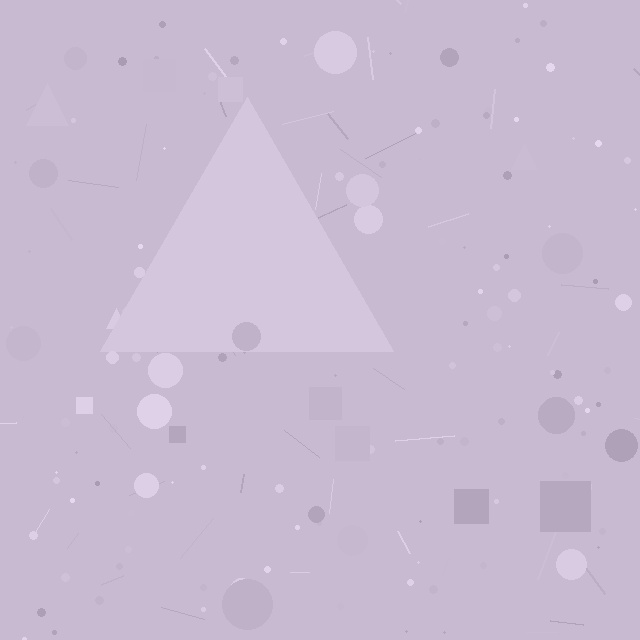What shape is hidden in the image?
A triangle is hidden in the image.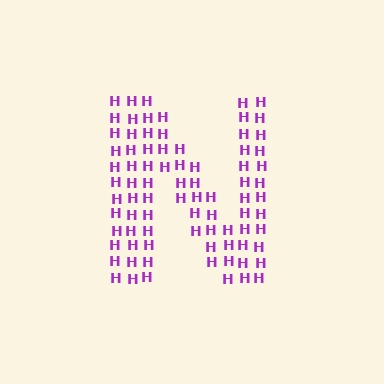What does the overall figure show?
The overall figure shows the letter N.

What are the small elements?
The small elements are letter H's.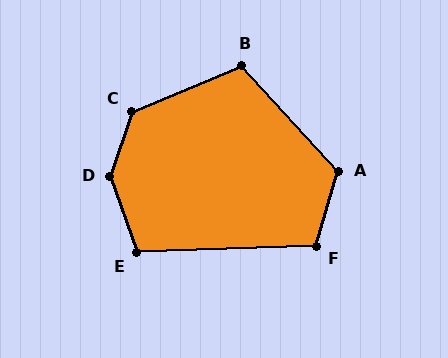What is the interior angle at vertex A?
Approximately 121 degrees (obtuse).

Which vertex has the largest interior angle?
D, at approximately 142 degrees.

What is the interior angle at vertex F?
Approximately 108 degrees (obtuse).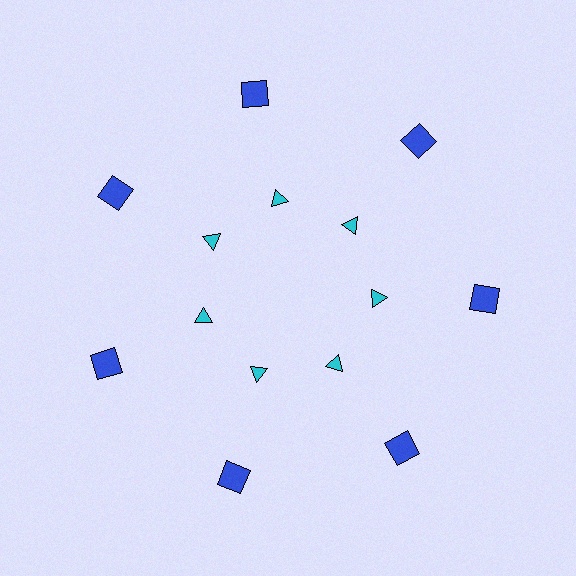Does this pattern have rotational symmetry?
Yes, this pattern has 7-fold rotational symmetry. It looks the same after rotating 51 degrees around the center.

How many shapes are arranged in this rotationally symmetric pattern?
There are 14 shapes, arranged in 7 groups of 2.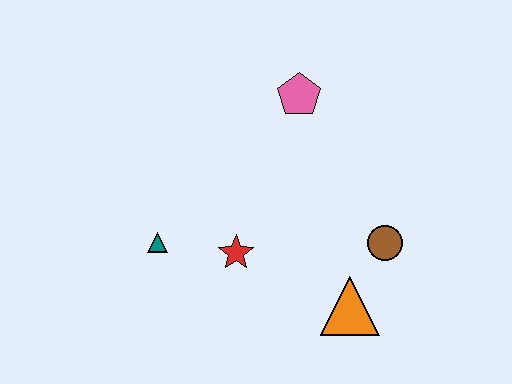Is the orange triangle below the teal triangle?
Yes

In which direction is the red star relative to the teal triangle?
The red star is to the right of the teal triangle.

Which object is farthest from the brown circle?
The teal triangle is farthest from the brown circle.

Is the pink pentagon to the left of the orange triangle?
Yes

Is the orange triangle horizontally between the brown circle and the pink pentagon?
Yes